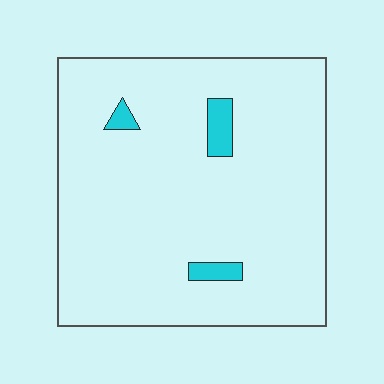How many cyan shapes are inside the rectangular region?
3.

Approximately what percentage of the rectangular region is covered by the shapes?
Approximately 5%.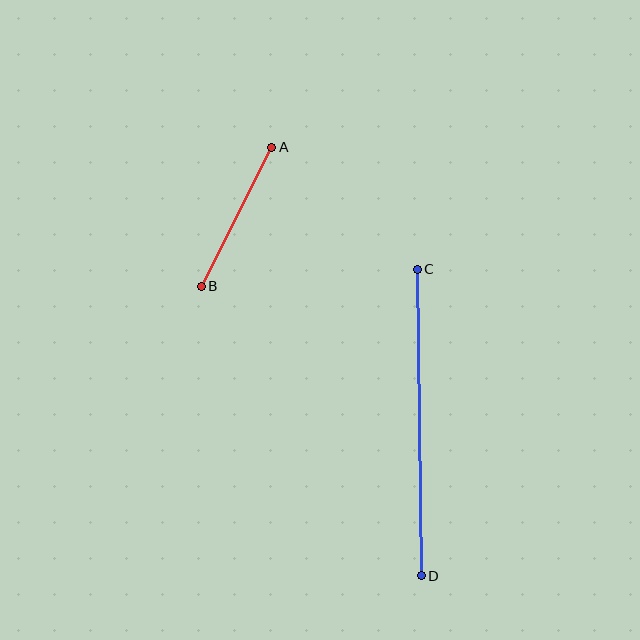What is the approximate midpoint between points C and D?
The midpoint is at approximately (419, 423) pixels.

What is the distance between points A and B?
The distance is approximately 156 pixels.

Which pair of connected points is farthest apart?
Points C and D are farthest apart.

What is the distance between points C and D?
The distance is approximately 306 pixels.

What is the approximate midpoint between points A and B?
The midpoint is at approximately (237, 217) pixels.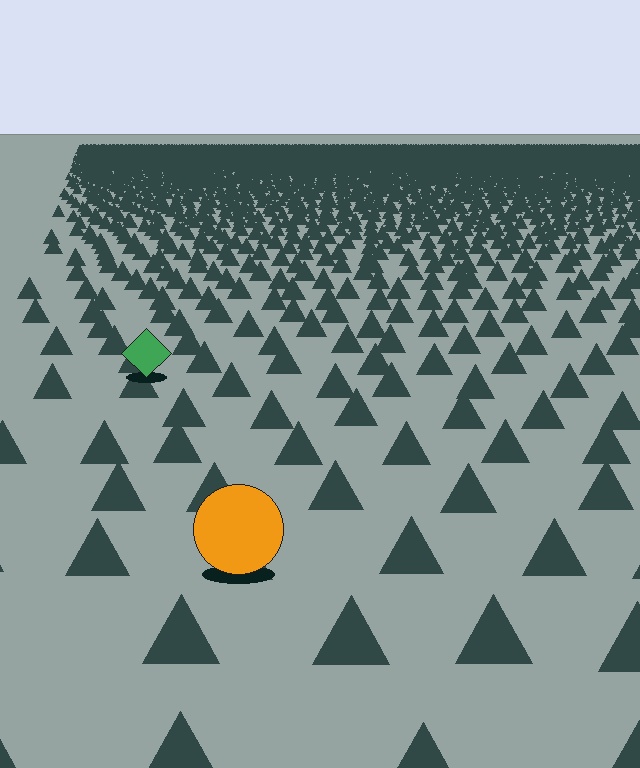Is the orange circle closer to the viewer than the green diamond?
Yes. The orange circle is closer — you can tell from the texture gradient: the ground texture is coarser near it.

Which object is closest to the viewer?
The orange circle is closest. The texture marks near it are larger and more spread out.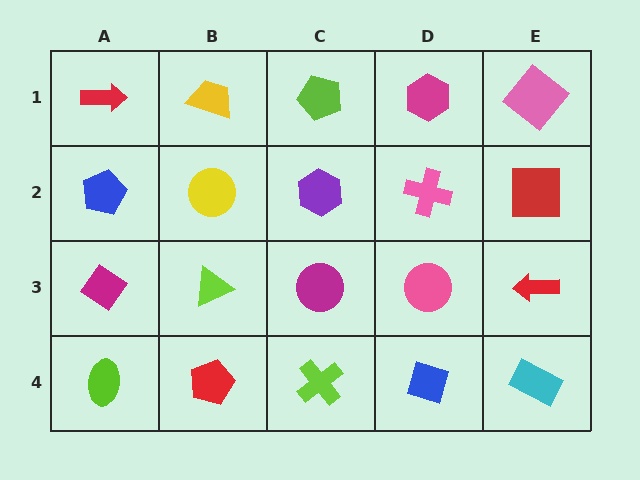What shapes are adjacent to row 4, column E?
A red arrow (row 3, column E), a blue diamond (row 4, column D).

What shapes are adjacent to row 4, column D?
A pink circle (row 3, column D), a lime cross (row 4, column C), a cyan rectangle (row 4, column E).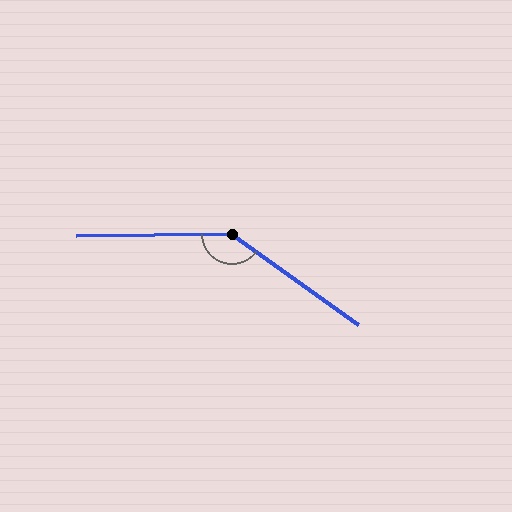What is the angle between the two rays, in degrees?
Approximately 144 degrees.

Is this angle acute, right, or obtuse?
It is obtuse.